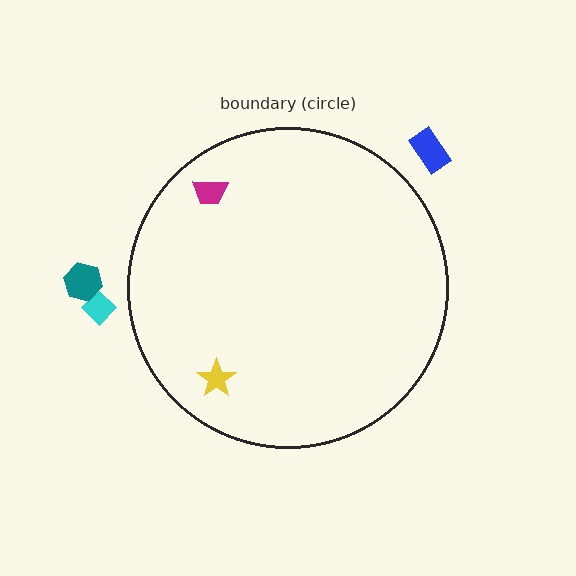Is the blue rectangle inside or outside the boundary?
Outside.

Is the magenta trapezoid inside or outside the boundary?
Inside.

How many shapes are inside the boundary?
2 inside, 3 outside.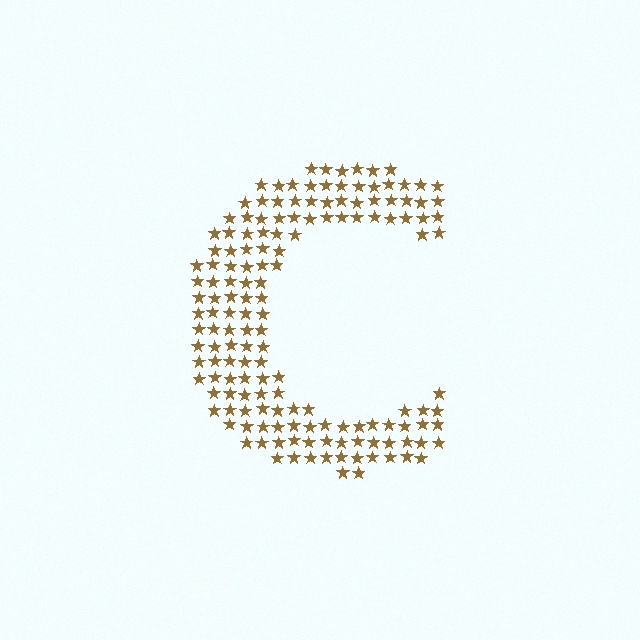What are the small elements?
The small elements are stars.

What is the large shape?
The large shape is the letter C.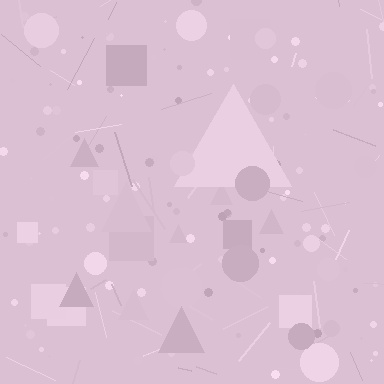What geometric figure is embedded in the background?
A triangle is embedded in the background.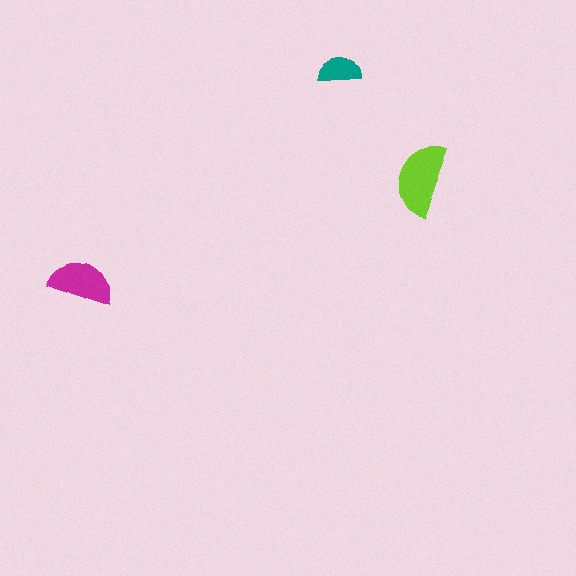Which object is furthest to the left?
The magenta semicircle is leftmost.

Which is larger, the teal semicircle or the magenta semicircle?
The magenta one.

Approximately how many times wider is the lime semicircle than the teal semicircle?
About 1.5 times wider.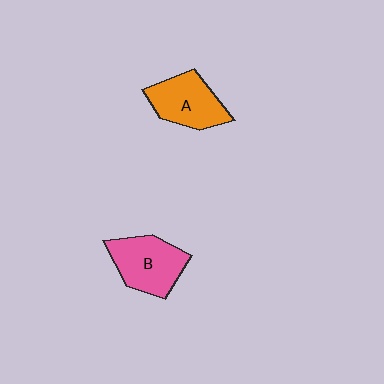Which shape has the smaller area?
Shape A (orange).